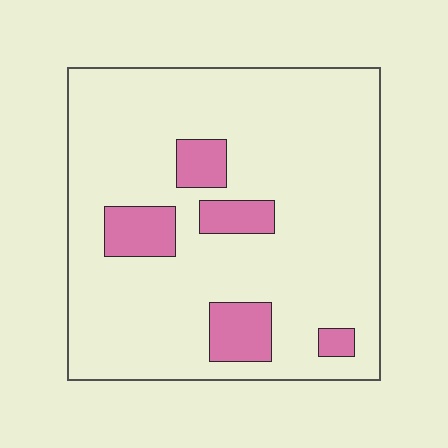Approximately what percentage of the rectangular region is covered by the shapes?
Approximately 15%.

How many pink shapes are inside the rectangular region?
5.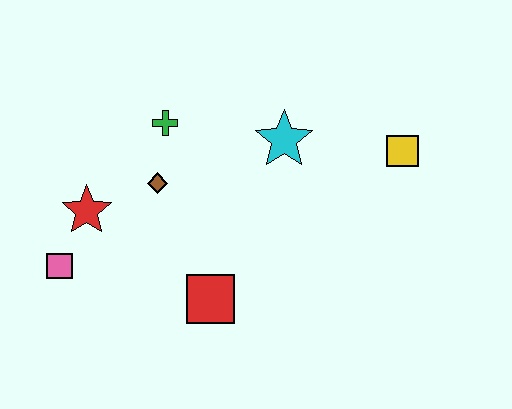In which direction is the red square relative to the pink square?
The red square is to the right of the pink square.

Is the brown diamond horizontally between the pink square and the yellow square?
Yes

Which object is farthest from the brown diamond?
The yellow square is farthest from the brown diamond.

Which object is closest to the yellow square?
The cyan star is closest to the yellow square.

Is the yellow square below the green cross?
Yes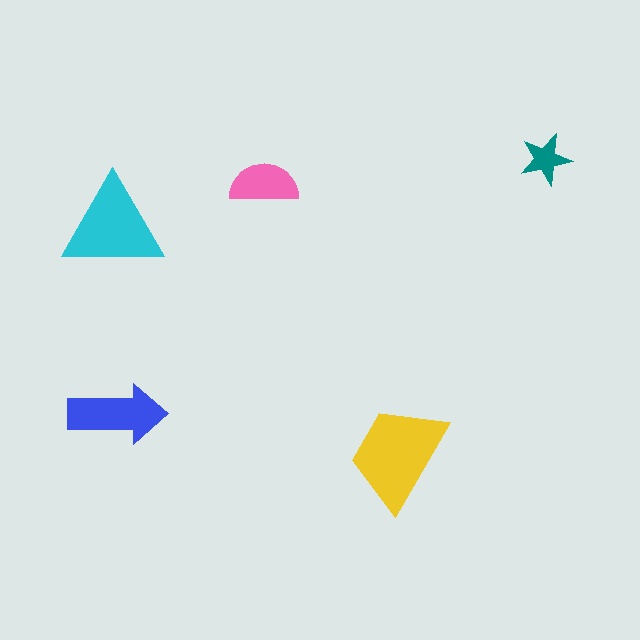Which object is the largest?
The yellow trapezoid.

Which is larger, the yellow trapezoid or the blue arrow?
The yellow trapezoid.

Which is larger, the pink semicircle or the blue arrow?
The blue arrow.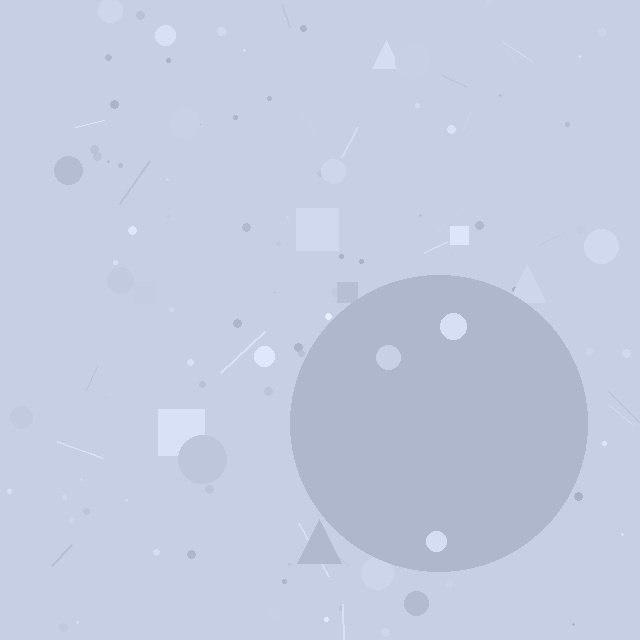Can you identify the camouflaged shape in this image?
The camouflaged shape is a circle.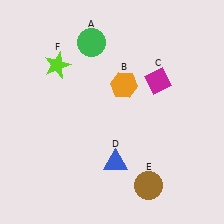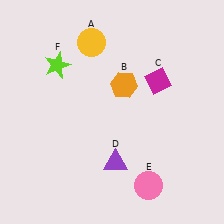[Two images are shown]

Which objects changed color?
A changed from green to yellow. D changed from blue to purple. E changed from brown to pink.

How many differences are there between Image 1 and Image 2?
There are 3 differences between the two images.